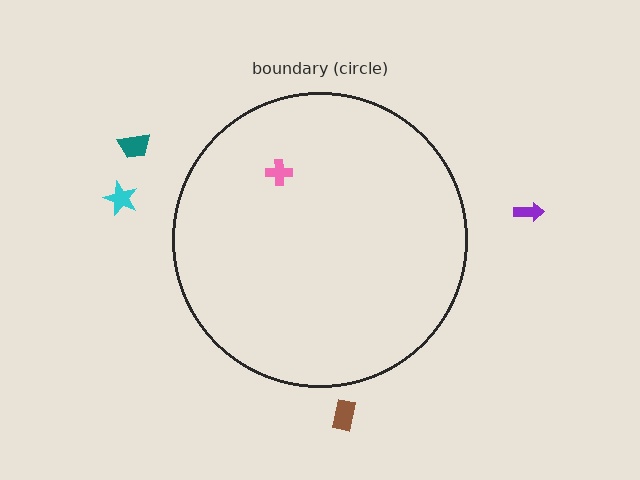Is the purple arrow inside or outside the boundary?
Outside.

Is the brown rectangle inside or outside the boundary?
Outside.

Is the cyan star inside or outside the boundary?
Outside.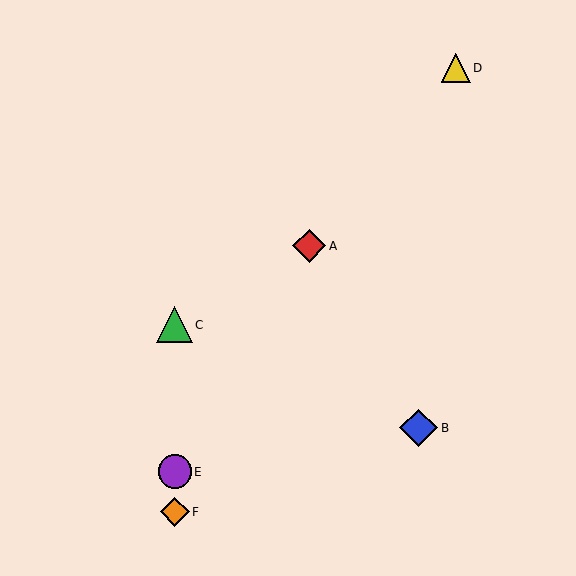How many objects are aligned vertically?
3 objects (C, E, F) are aligned vertically.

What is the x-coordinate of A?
Object A is at x≈309.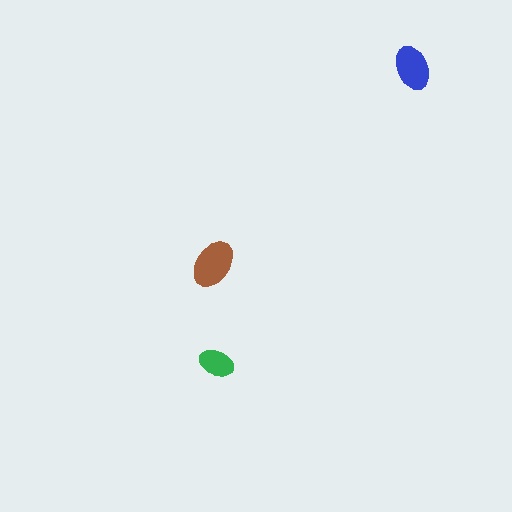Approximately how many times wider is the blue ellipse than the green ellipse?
About 1.5 times wider.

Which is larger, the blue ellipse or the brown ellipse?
The brown one.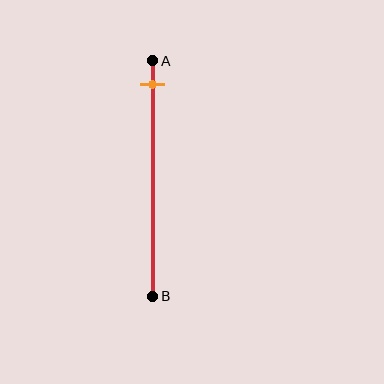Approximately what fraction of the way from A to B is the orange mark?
The orange mark is approximately 10% of the way from A to B.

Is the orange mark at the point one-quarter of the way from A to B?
No, the mark is at about 10% from A, not at the 25% one-quarter point.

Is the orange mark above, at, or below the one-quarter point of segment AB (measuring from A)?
The orange mark is above the one-quarter point of segment AB.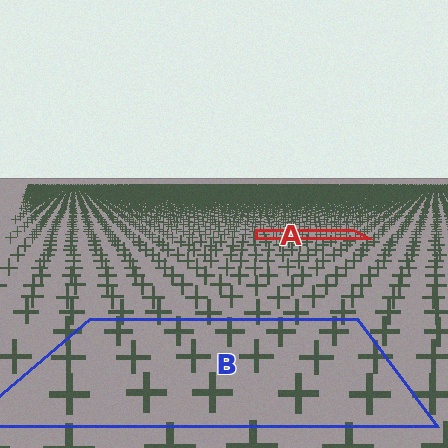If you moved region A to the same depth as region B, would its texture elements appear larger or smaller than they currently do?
They would appear larger. At a closer depth, the same texture elements are projected at a bigger on-screen size.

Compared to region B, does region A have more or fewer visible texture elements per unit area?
Region A has more texture elements per unit area — they are packed more densely because it is farther away.